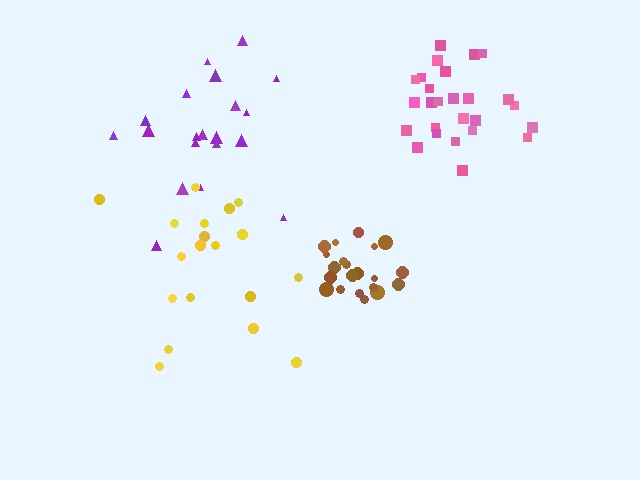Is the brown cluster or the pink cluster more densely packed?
Brown.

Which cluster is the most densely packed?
Brown.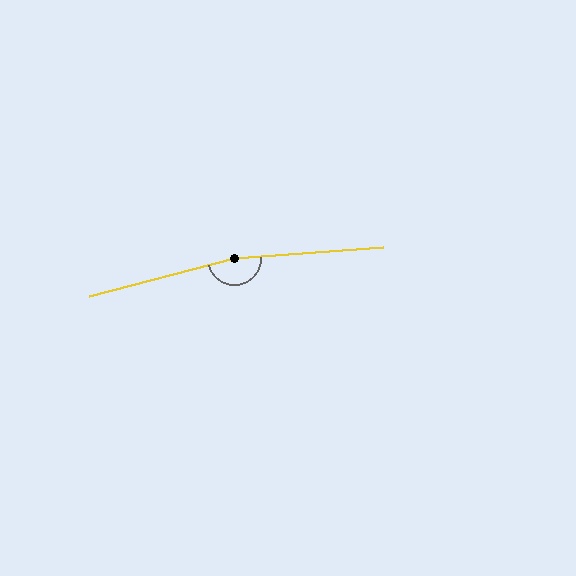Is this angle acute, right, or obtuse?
It is obtuse.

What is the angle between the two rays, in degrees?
Approximately 169 degrees.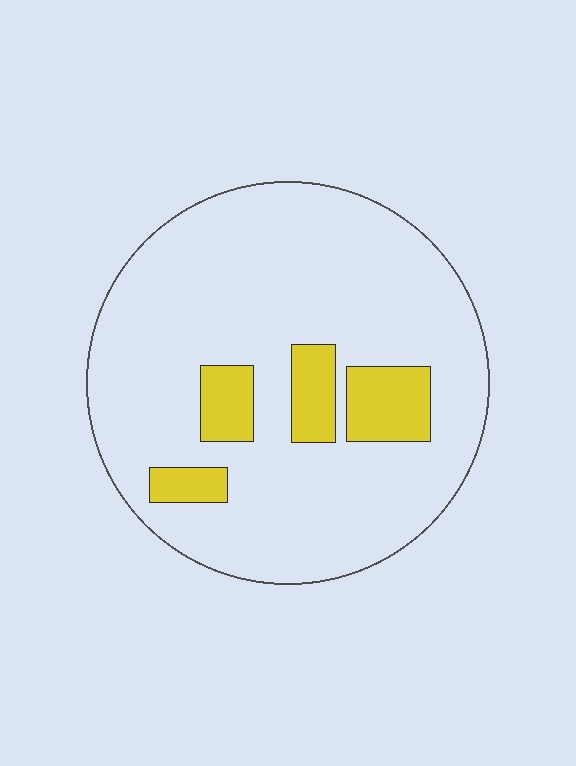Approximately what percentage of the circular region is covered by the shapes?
Approximately 15%.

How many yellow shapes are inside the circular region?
4.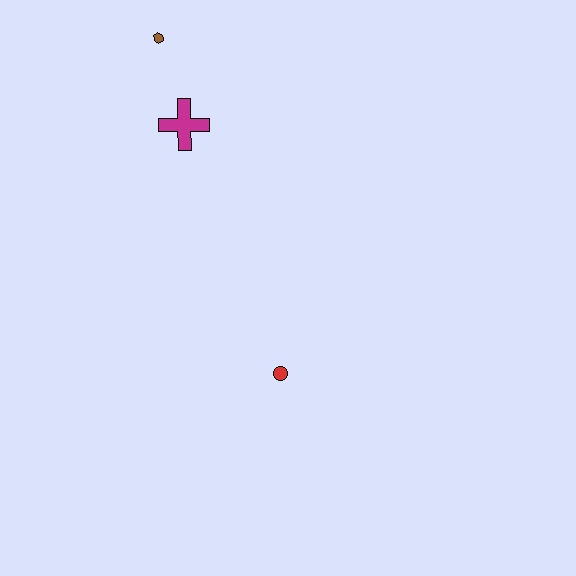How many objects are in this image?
There are 3 objects.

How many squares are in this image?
There are no squares.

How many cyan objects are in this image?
There are no cyan objects.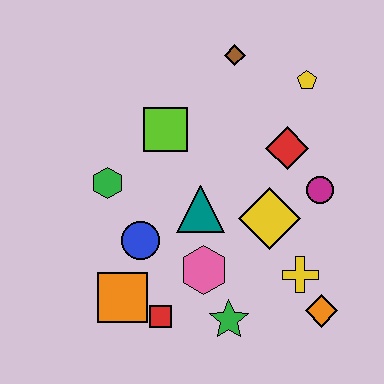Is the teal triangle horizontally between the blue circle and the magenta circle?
Yes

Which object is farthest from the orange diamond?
The brown diamond is farthest from the orange diamond.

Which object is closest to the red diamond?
The magenta circle is closest to the red diamond.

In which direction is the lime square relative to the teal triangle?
The lime square is above the teal triangle.